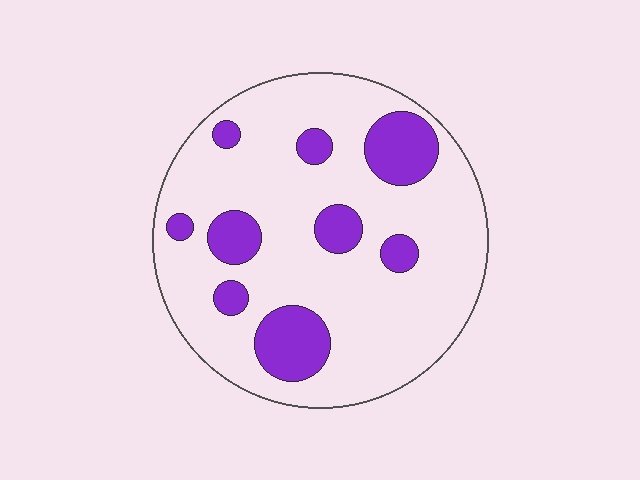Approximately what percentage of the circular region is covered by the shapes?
Approximately 20%.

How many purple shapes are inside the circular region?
9.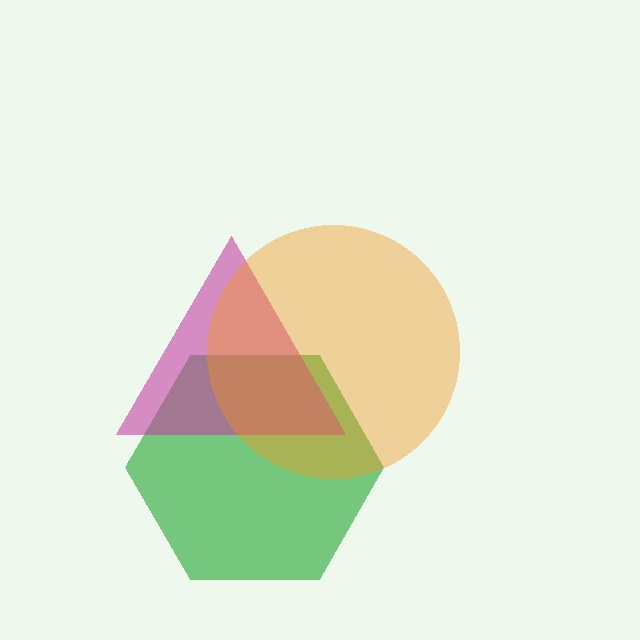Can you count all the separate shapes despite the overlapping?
Yes, there are 3 separate shapes.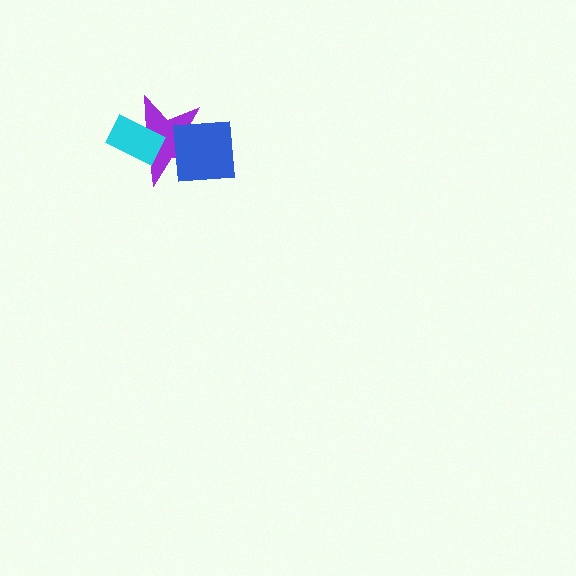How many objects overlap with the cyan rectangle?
1 object overlaps with the cyan rectangle.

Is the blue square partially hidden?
No, no other shape covers it.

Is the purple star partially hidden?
Yes, it is partially covered by another shape.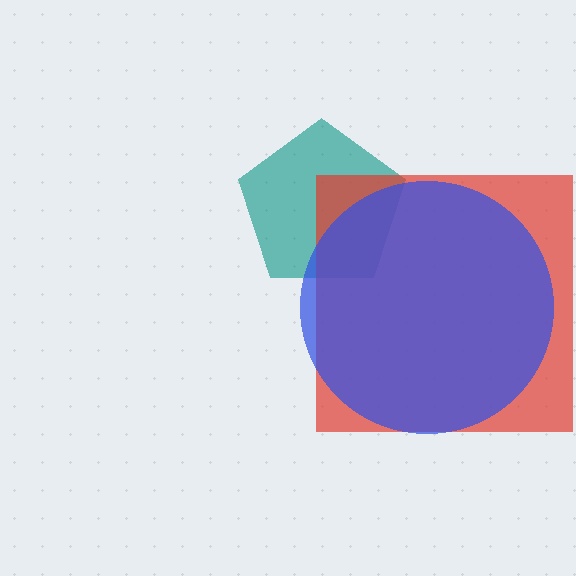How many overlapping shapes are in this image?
There are 3 overlapping shapes in the image.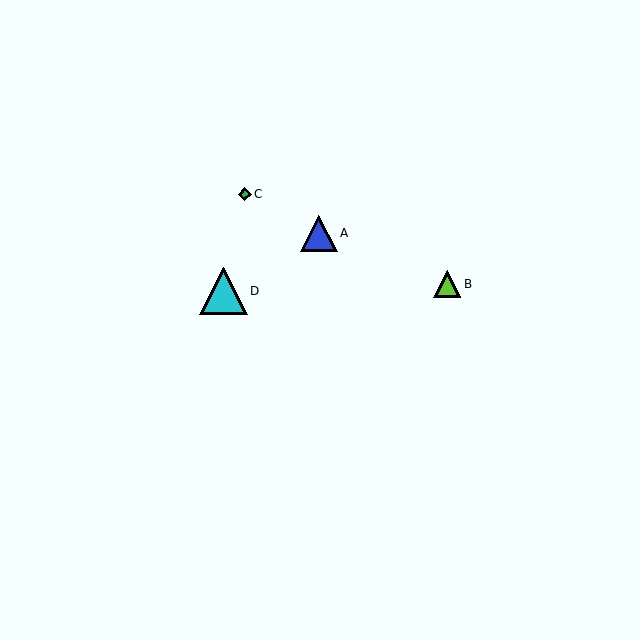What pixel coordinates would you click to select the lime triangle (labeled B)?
Click at (447, 284) to select the lime triangle B.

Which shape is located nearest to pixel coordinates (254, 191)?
The green diamond (labeled C) at (245, 194) is nearest to that location.